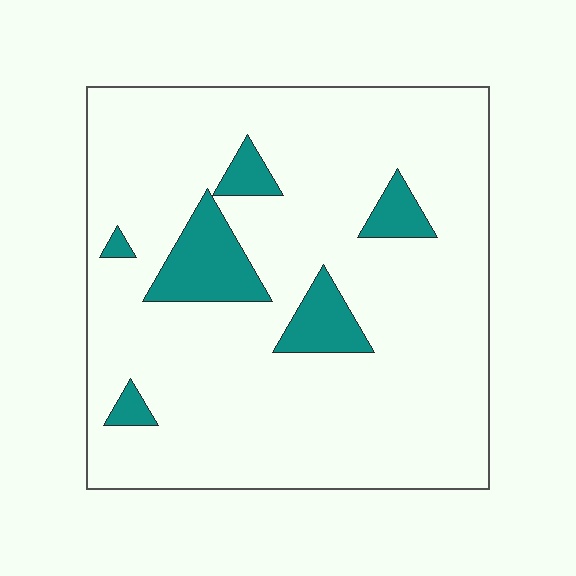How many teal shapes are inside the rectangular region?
6.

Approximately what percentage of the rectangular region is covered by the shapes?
Approximately 10%.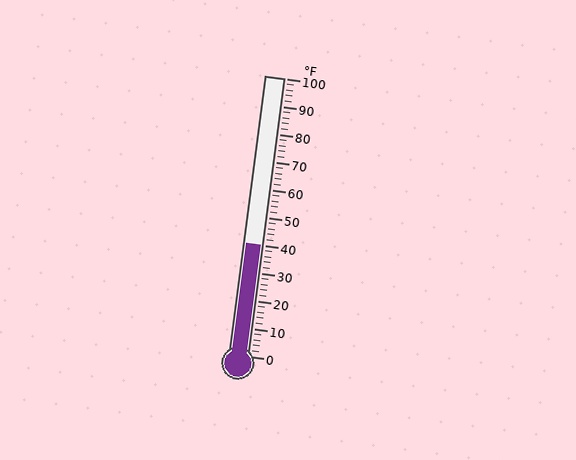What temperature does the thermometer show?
The thermometer shows approximately 40°F.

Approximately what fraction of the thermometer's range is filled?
The thermometer is filled to approximately 40% of its range.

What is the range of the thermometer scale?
The thermometer scale ranges from 0°F to 100°F.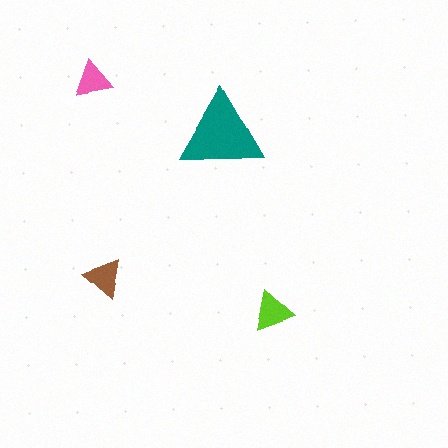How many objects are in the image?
There are 4 objects in the image.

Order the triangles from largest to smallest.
the teal one, the lime one, the brown one, the pink one.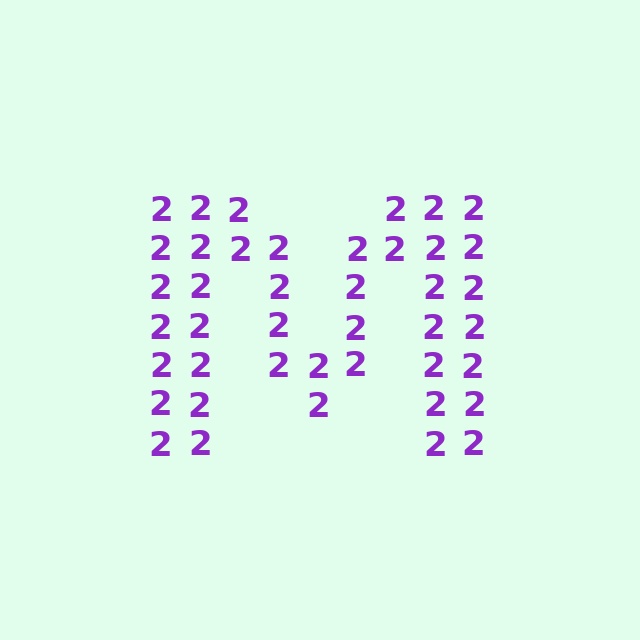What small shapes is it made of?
It is made of small digit 2's.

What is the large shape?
The large shape is the letter M.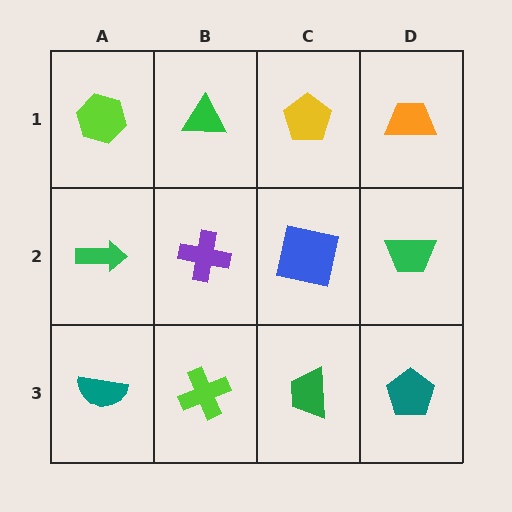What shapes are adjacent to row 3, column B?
A purple cross (row 2, column B), a teal semicircle (row 3, column A), a green trapezoid (row 3, column C).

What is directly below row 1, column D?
A green trapezoid.